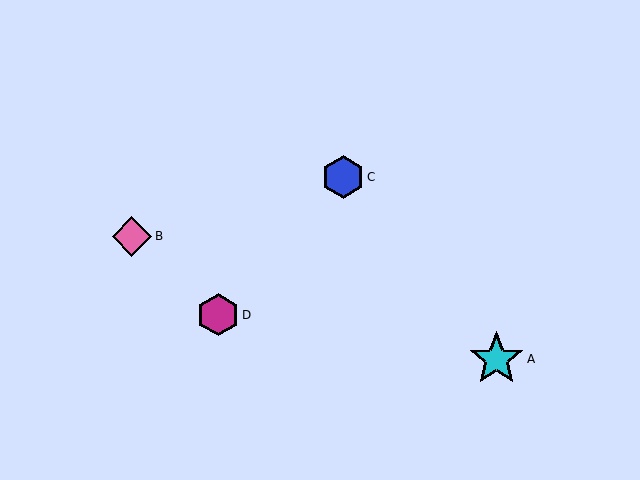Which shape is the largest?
The cyan star (labeled A) is the largest.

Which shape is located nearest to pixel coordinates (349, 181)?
The blue hexagon (labeled C) at (343, 177) is nearest to that location.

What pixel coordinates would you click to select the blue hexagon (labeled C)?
Click at (343, 177) to select the blue hexagon C.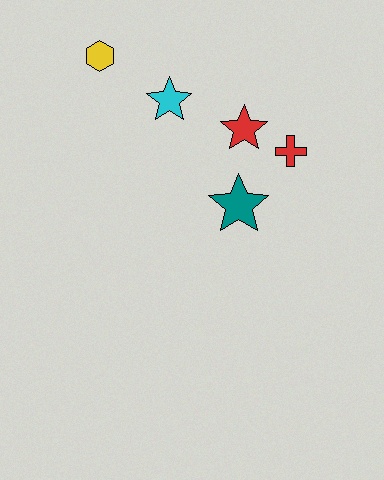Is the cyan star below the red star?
No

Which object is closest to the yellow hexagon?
The cyan star is closest to the yellow hexagon.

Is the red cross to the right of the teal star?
Yes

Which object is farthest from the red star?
The yellow hexagon is farthest from the red star.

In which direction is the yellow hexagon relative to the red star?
The yellow hexagon is to the left of the red star.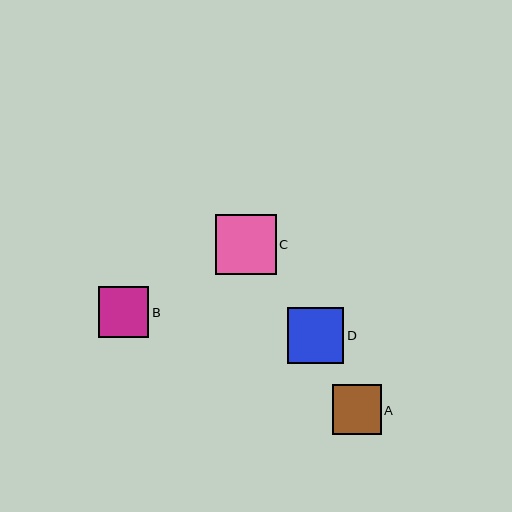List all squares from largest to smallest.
From largest to smallest: C, D, B, A.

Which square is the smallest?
Square A is the smallest with a size of approximately 49 pixels.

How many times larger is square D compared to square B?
Square D is approximately 1.1 times the size of square B.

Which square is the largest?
Square C is the largest with a size of approximately 60 pixels.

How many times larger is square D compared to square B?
Square D is approximately 1.1 times the size of square B.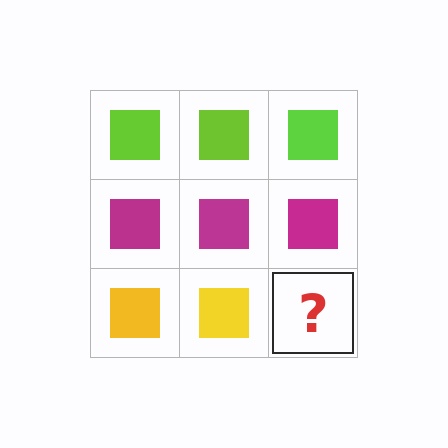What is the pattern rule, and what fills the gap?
The rule is that each row has a consistent color. The gap should be filled with a yellow square.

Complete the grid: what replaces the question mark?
The question mark should be replaced with a yellow square.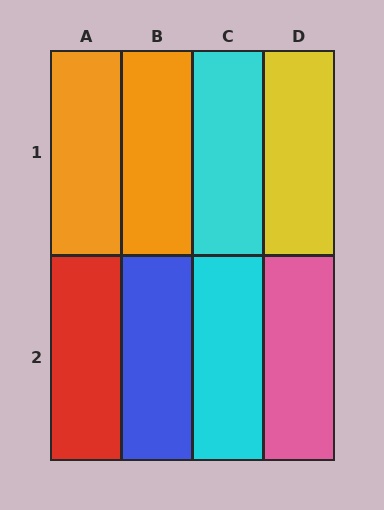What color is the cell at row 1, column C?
Cyan.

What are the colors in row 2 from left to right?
Red, blue, cyan, pink.